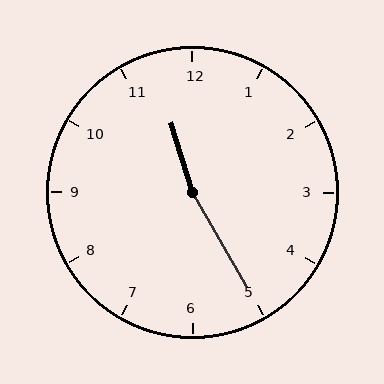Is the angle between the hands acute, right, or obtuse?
It is obtuse.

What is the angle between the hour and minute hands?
Approximately 168 degrees.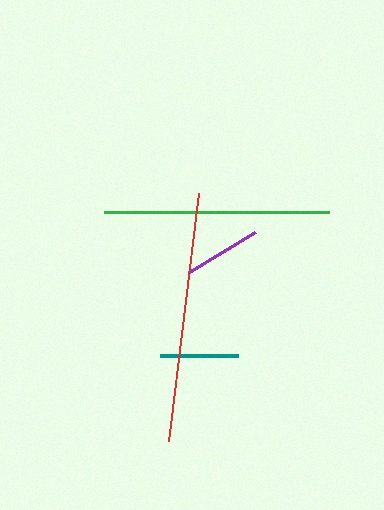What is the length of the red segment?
The red segment is approximately 251 pixels long.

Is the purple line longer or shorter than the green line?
The green line is longer than the purple line.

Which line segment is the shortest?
The purple line is the shortest at approximately 78 pixels.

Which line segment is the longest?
The red line is the longest at approximately 251 pixels.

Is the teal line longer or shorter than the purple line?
The teal line is longer than the purple line.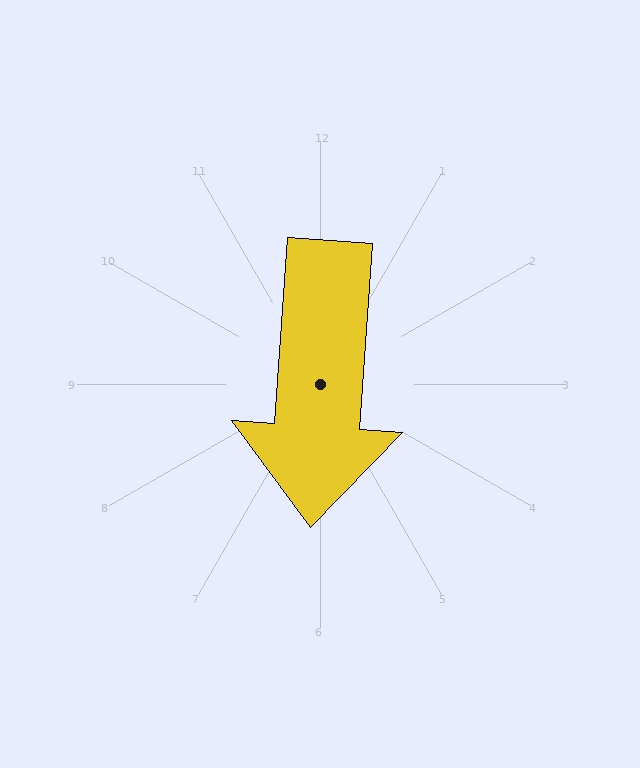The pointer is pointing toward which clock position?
Roughly 6 o'clock.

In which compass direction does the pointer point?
South.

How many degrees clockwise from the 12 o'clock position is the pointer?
Approximately 184 degrees.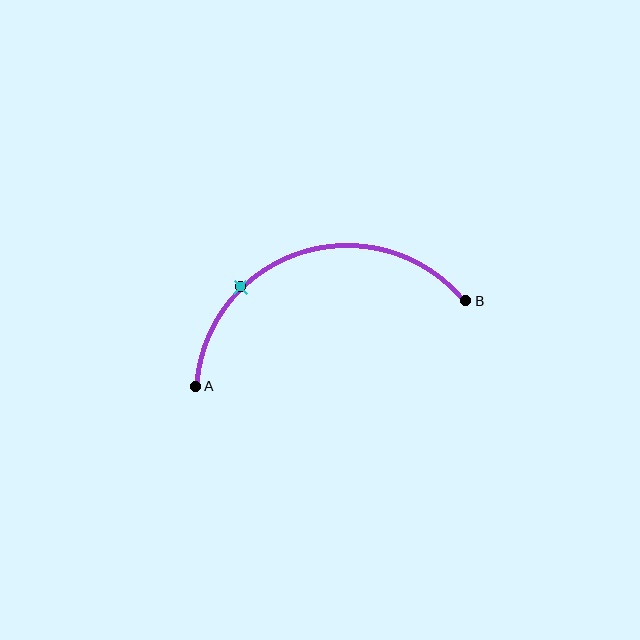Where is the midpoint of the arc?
The arc midpoint is the point on the curve farthest from the straight line joining A and B. It sits above that line.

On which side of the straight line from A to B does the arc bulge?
The arc bulges above the straight line connecting A and B.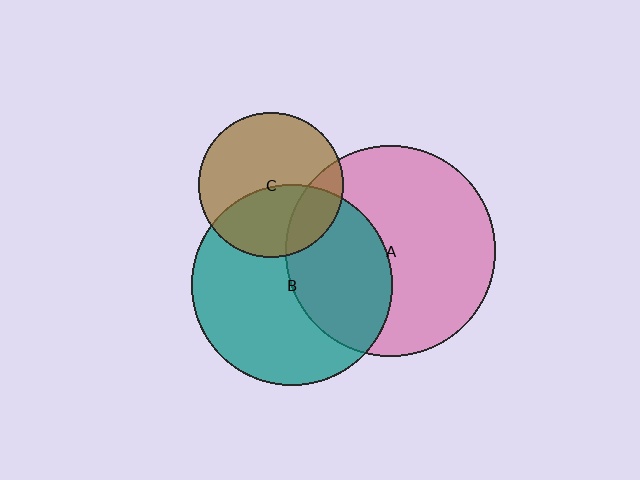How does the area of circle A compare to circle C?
Approximately 2.1 times.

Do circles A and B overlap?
Yes.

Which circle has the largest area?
Circle A (pink).